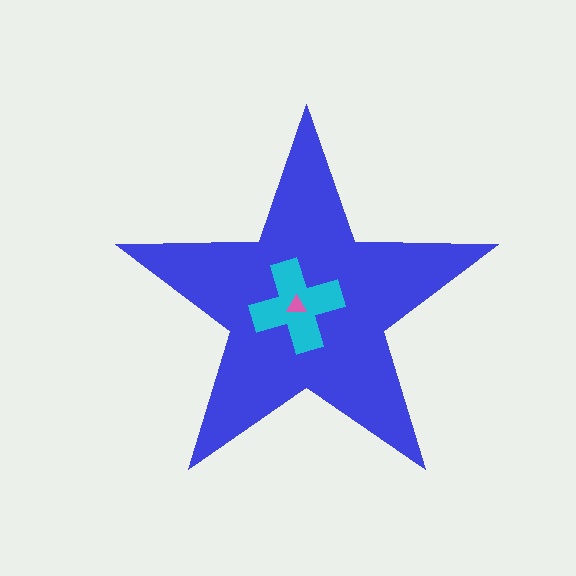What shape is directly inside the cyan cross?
The pink triangle.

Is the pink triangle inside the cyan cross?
Yes.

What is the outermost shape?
The blue star.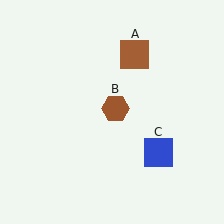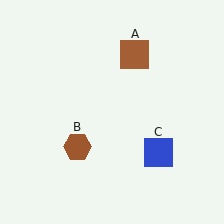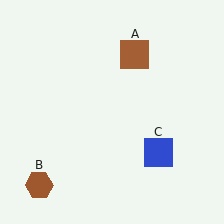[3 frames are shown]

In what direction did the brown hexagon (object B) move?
The brown hexagon (object B) moved down and to the left.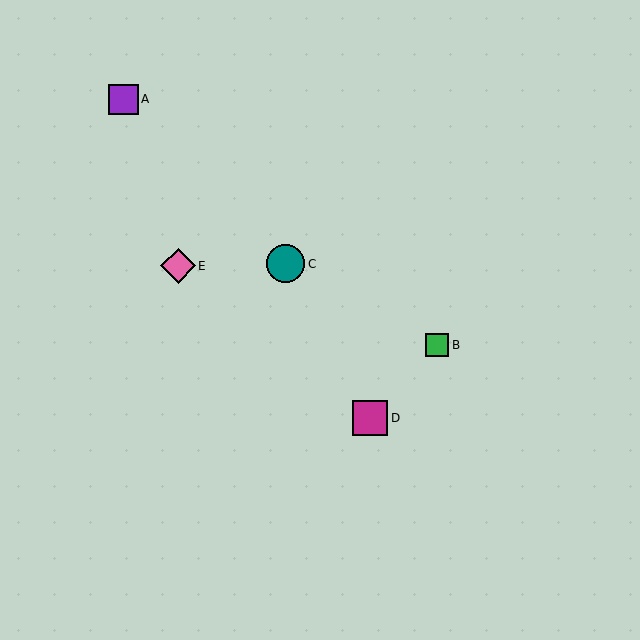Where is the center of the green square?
The center of the green square is at (437, 345).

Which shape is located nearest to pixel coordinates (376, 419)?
The magenta square (labeled D) at (370, 418) is nearest to that location.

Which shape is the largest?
The teal circle (labeled C) is the largest.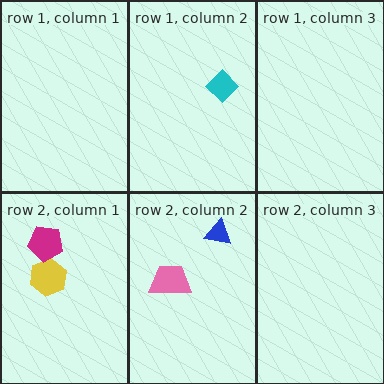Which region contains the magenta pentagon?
The row 2, column 1 region.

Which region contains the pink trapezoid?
The row 2, column 2 region.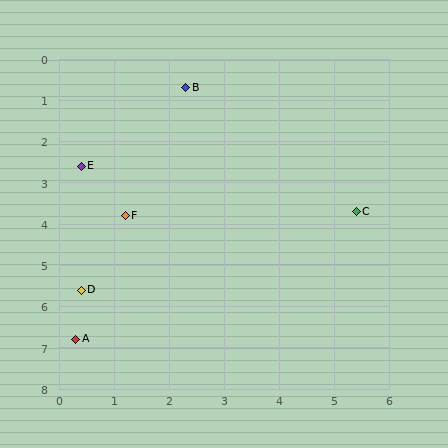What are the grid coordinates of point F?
Point F is at approximately (1.2, 3.8).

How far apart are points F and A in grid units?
Points F and A are about 3.1 grid units apart.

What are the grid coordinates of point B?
Point B is at approximately (2.3, 0.7).